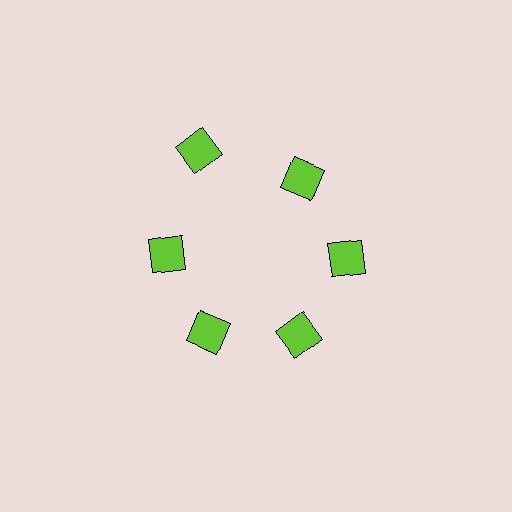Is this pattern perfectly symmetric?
No. The 6 lime squares are arranged in a ring, but one element near the 11 o'clock position is pushed outward from the center, breaking the 6-fold rotational symmetry.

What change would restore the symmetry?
The symmetry would be restored by moving it inward, back onto the ring so that all 6 squares sit at equal angles and equal distance from the center.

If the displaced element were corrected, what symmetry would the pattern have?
It would have 6-fold rotational symmetry — the pattern would map onto itself every 60 degrees.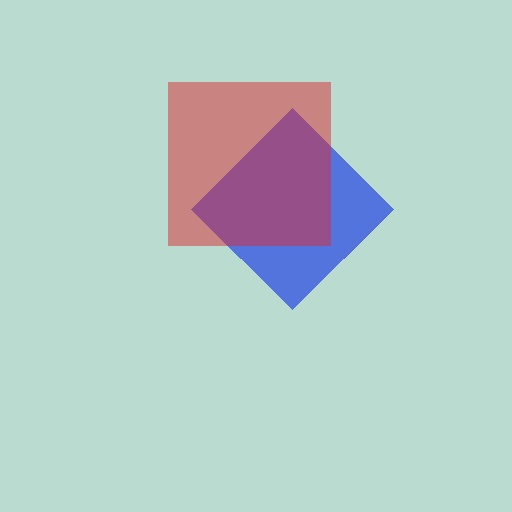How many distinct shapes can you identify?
There are 2 distinct shapes: a blue diamond, a red square.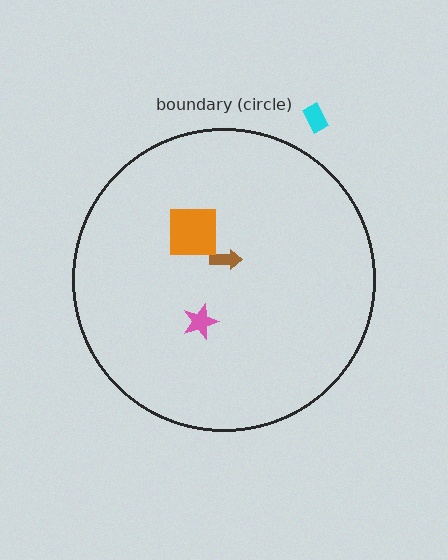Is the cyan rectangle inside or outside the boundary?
Outside.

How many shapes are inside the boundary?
3 inside, 1 outside.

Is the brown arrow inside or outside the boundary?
Inside.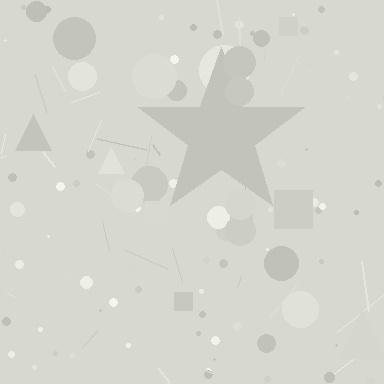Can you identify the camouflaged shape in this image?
The camouflaged shape is a star.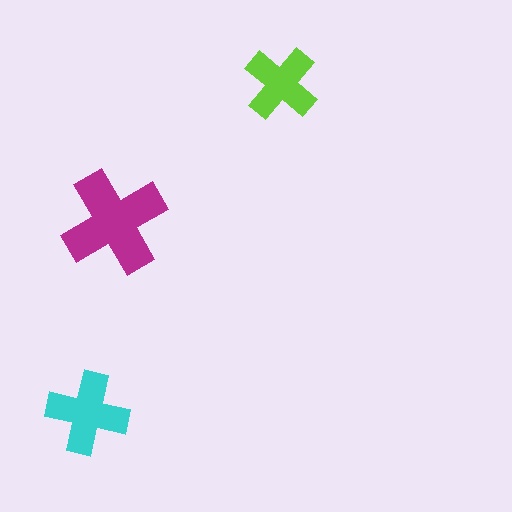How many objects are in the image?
There are 3 objects in the image.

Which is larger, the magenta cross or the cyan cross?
The magenta one.